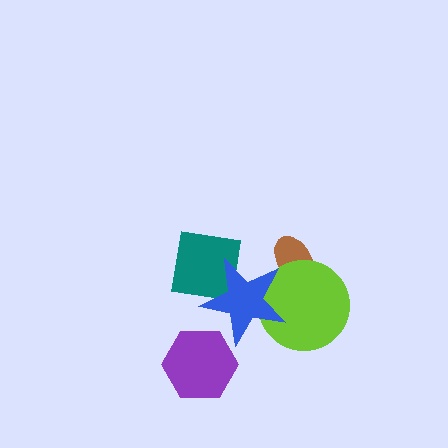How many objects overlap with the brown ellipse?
2 objects overlap with the brown ellipse.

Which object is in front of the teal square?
The blue star is in front of the teal square.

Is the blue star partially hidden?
No, no other shape covers it.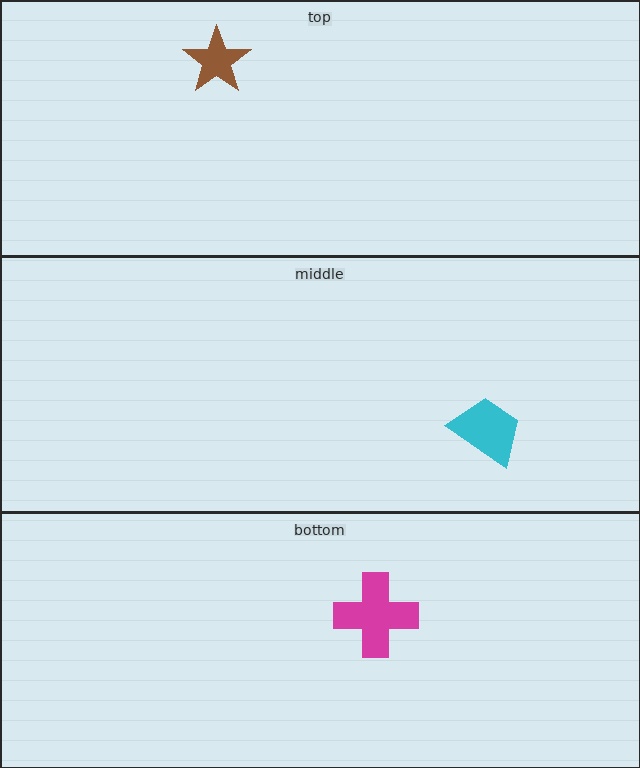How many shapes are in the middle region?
1.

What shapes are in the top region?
The brown star.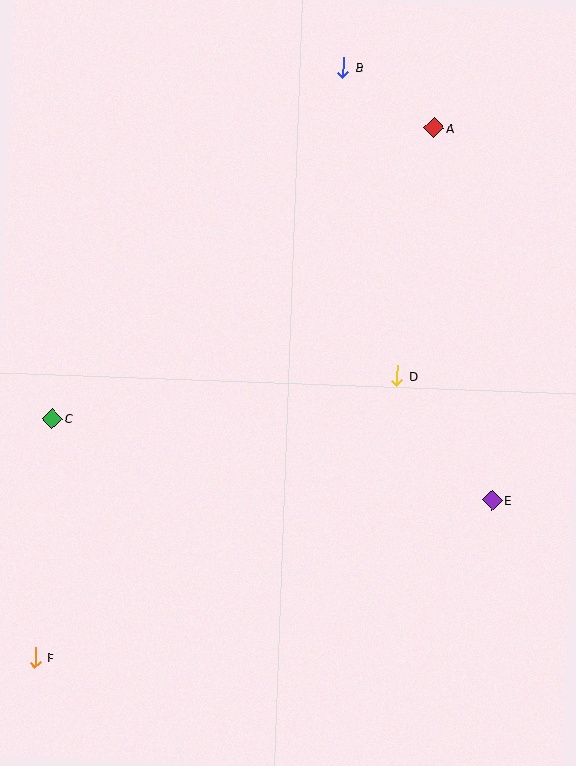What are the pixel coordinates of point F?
Point F is at (35, 658).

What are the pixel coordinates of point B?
Point B is at (343, 68).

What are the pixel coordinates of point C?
Point C is at (52, 419).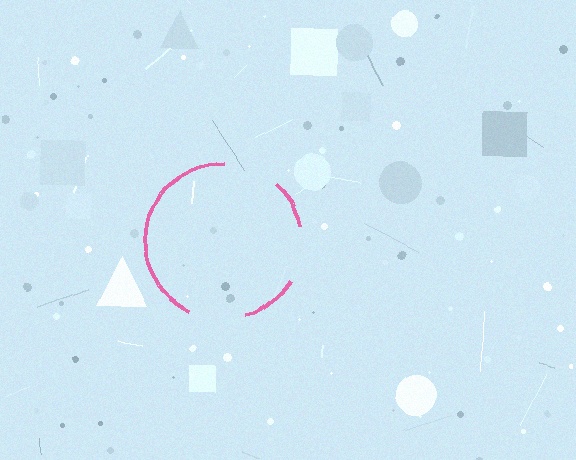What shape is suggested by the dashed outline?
The dashed outline suggests a circle.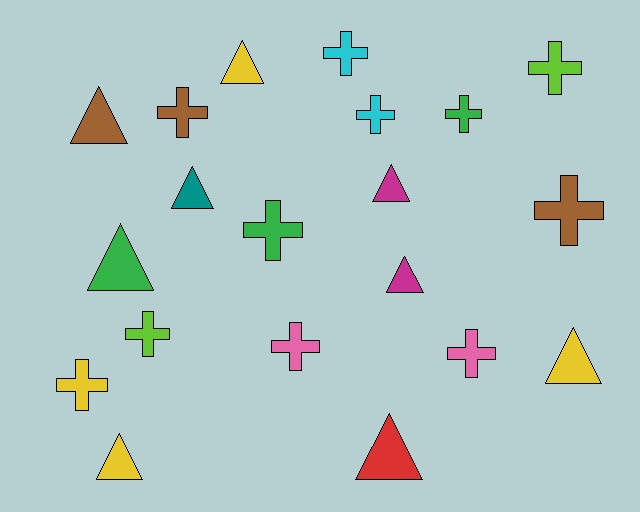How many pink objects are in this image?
There are 2 pink objects.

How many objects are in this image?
There are 20 objects.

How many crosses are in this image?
There are 11 crosses.